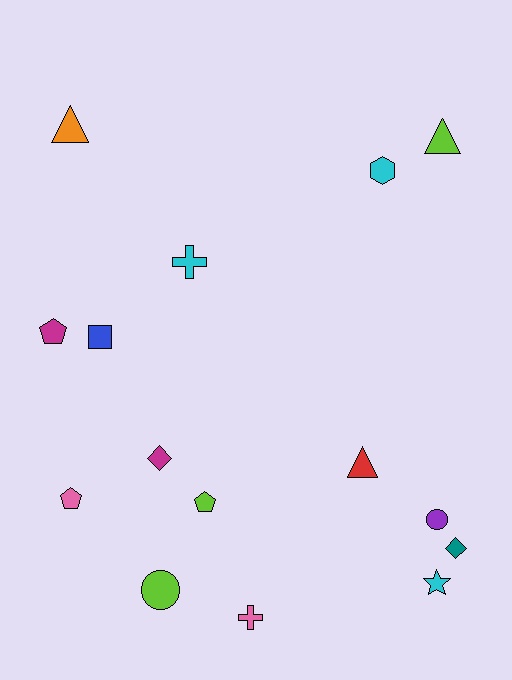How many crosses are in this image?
There are 2 crosses.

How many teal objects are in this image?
There is 1 teal object.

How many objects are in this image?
There are 15 objects.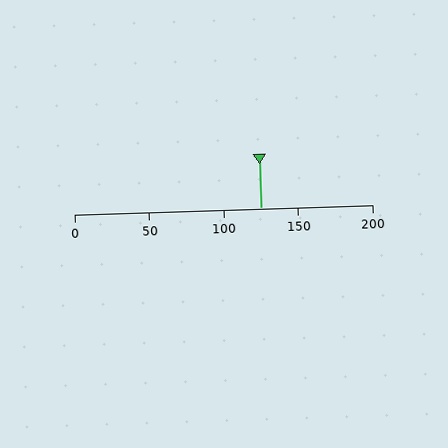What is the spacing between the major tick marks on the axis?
The major ticks are spaced 50 apart.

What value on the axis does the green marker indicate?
The marker indicates approximately 125.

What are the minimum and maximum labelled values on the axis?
The axis runs from 0 to 200.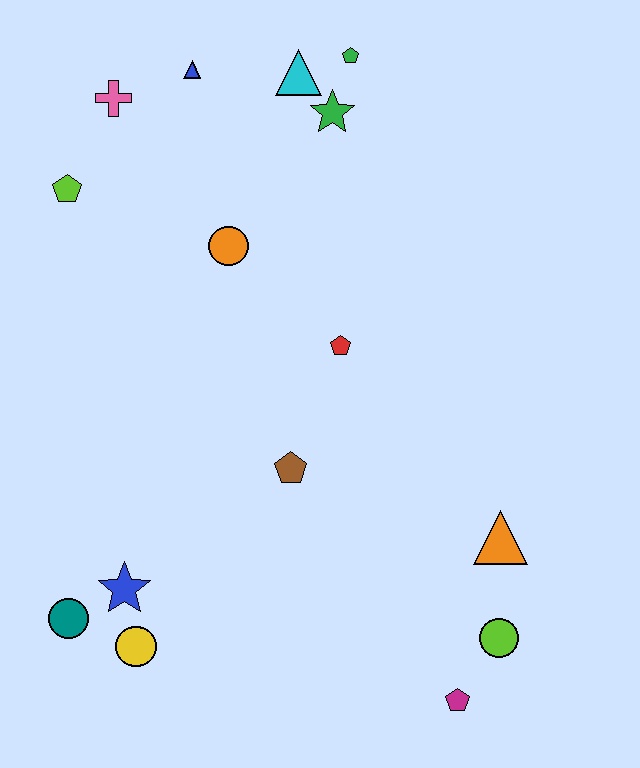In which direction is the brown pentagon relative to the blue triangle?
The brown pentagon is below the blue triangle.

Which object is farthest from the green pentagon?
The magenta pentagon is farthest from the green pentagon.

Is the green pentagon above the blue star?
Yes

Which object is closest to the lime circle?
The magenta pentagon is closest to the lime circle.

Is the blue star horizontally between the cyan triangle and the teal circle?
Yes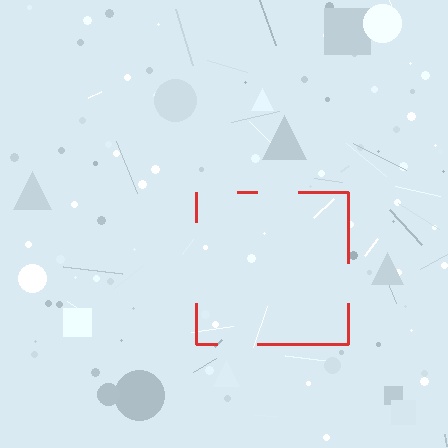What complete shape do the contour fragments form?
The contour fragments form a square.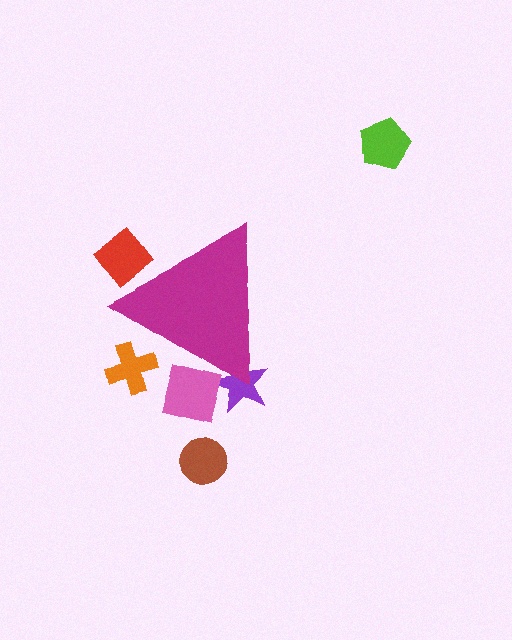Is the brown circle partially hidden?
No, the brown circle is fully visible.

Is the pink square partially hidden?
Yes, the pink square is partially hidden behind the magenta triangle.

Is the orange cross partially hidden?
Yes, the orange cross is partially hidden behind the magenta triangle.